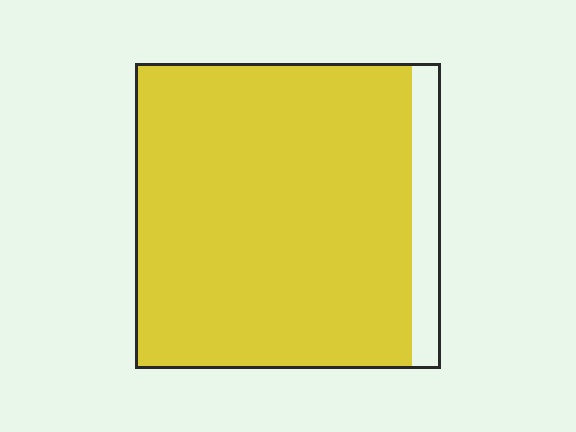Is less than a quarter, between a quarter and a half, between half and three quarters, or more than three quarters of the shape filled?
More than three quarters.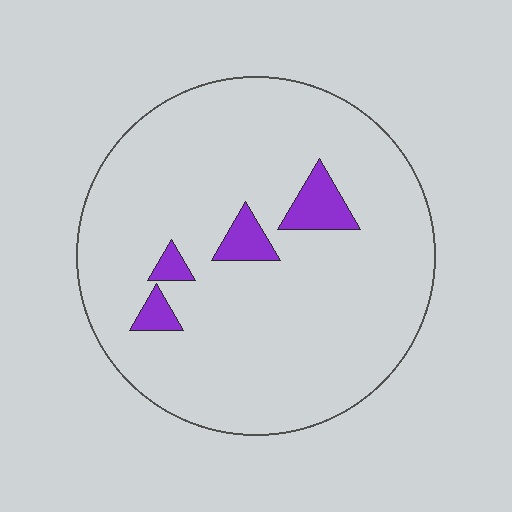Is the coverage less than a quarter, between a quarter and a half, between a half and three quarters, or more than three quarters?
Less than a quarter.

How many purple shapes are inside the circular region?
4.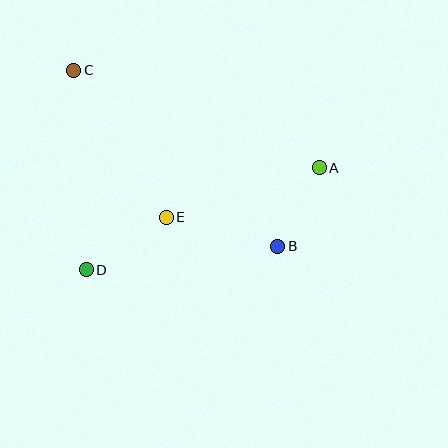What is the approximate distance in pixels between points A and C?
The distance between A and C is approximately 264 pixels.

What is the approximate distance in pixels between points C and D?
The distance between C and D is approximately 200 pixels.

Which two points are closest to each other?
Points A and B are closest to each other.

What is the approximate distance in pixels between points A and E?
The distance between A and E is approximately 161 pixels.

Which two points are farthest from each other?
Points B and C are farthest from each other.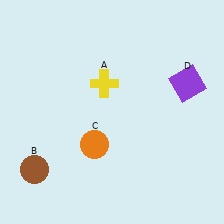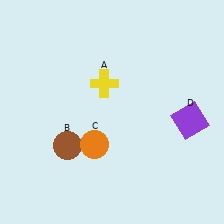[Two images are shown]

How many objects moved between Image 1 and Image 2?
2 objects moved between the two images.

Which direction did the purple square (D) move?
The purple square (D) moved down.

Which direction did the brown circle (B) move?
The brown circle (B) moved right.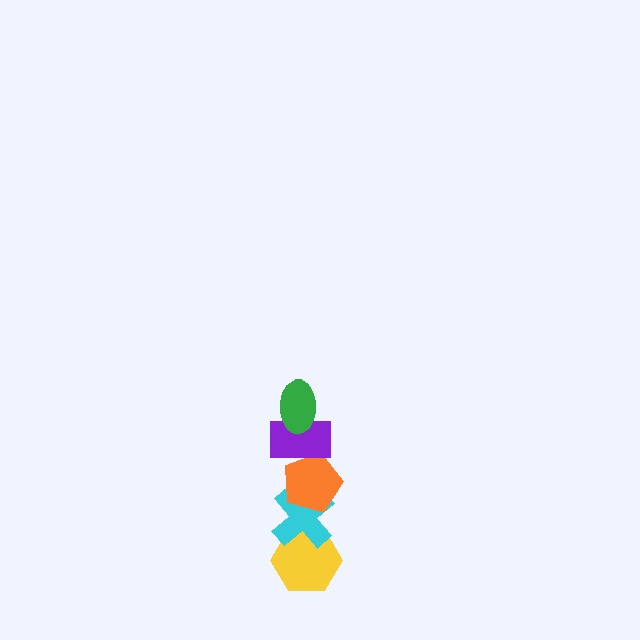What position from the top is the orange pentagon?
The orange pentagon is 3rd from the top.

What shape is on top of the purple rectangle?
The green ellipse is on top of the purple rectangle.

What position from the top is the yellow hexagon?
The yellow hexagon is 5th from the top.